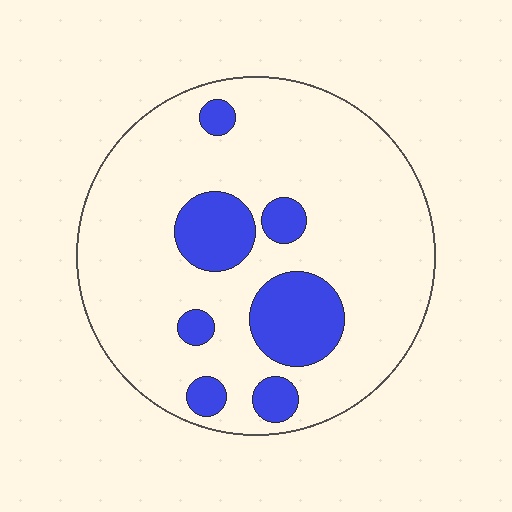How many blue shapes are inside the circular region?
7.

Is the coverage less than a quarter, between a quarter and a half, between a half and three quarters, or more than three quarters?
Less than a quarter.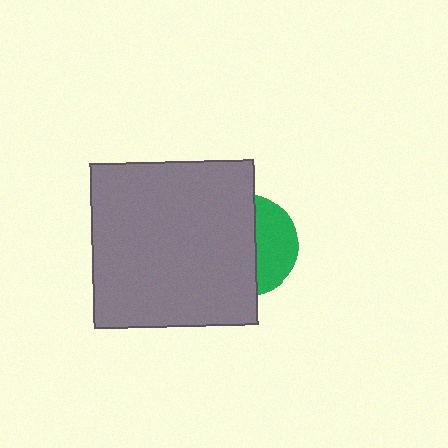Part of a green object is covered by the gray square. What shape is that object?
It is a circle.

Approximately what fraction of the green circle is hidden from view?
Roughly 61% of the green circle is hidden behind the gray square.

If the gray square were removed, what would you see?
You would see the complete green circle.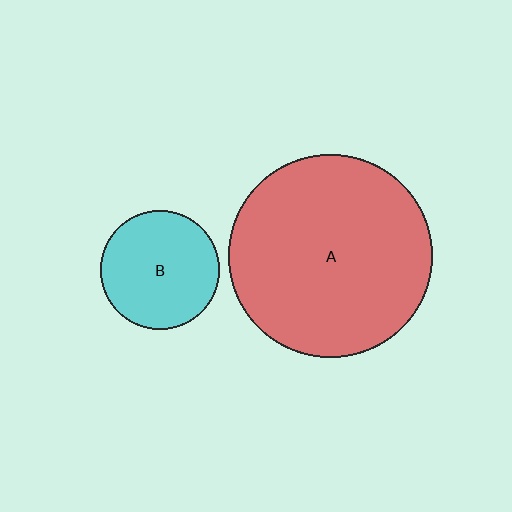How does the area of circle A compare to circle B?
Approximately 2.9 times.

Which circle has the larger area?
Circle A (red).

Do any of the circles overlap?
No, none of the circles overlap.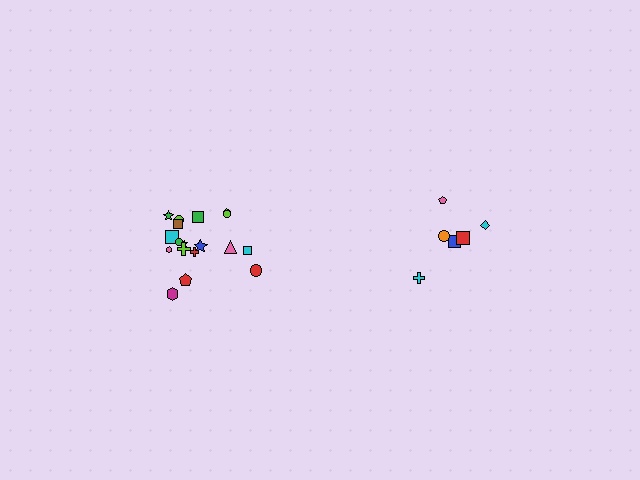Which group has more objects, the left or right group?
The left group.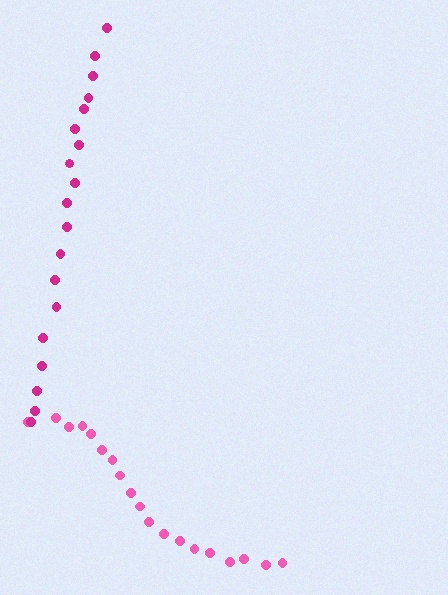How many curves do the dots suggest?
There are 2 distinct paths.